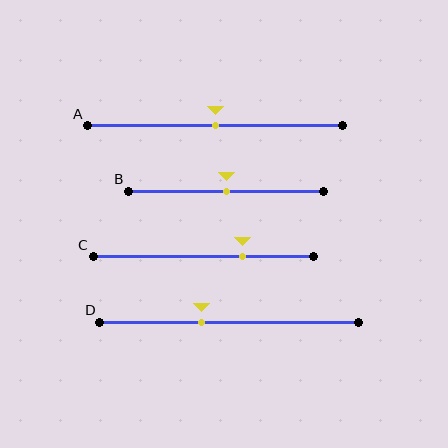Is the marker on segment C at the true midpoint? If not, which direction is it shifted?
No, the marker on segment C is shifted to the right by about 18% of the segment length.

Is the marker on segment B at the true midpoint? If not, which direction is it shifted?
Yes, the marker on segment B is at the true midpoint.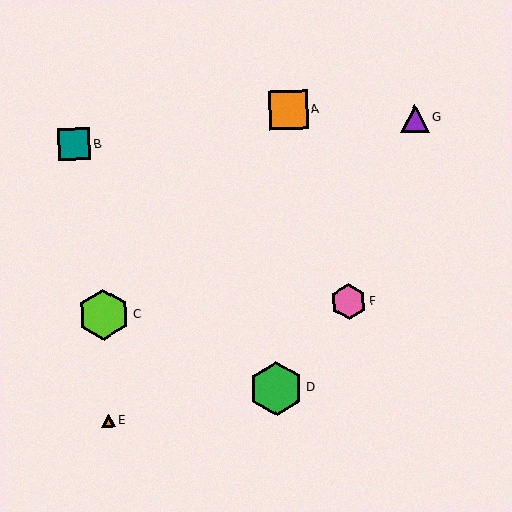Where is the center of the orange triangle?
The center of the orange triangle is at (108, 421).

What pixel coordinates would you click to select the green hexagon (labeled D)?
Click at (276, 389) to select the green hexagon D.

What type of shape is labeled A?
Shape A is an orange square.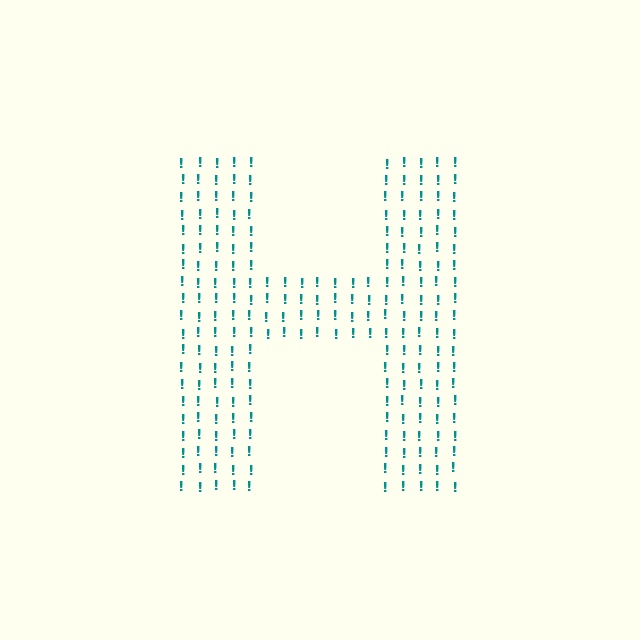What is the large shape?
The large shape is the letter H.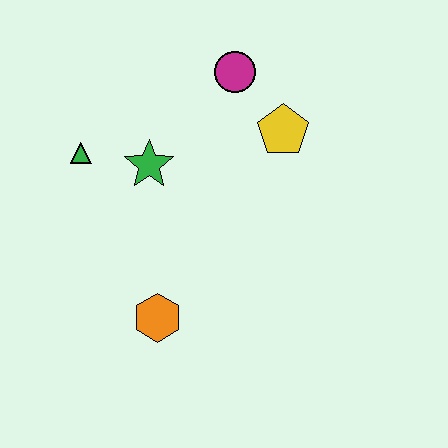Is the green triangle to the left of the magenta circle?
Yes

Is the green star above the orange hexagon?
Yes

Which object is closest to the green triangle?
The green star is closest to the green triangle.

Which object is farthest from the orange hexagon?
The magenta circle is farthest from the orange hexagon.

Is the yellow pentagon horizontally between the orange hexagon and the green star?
No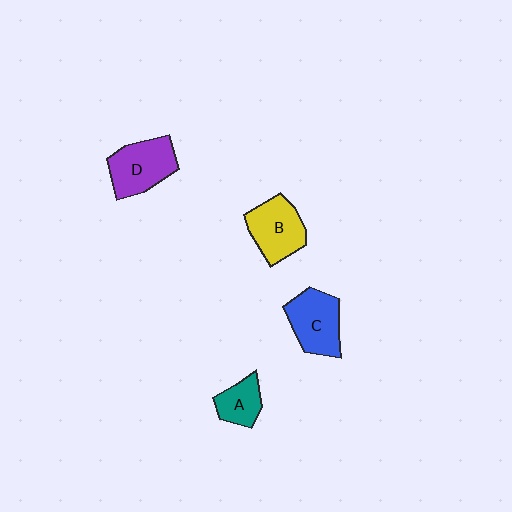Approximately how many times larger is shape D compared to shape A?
Approximately 1.7 times.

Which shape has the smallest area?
Shape A (teal).